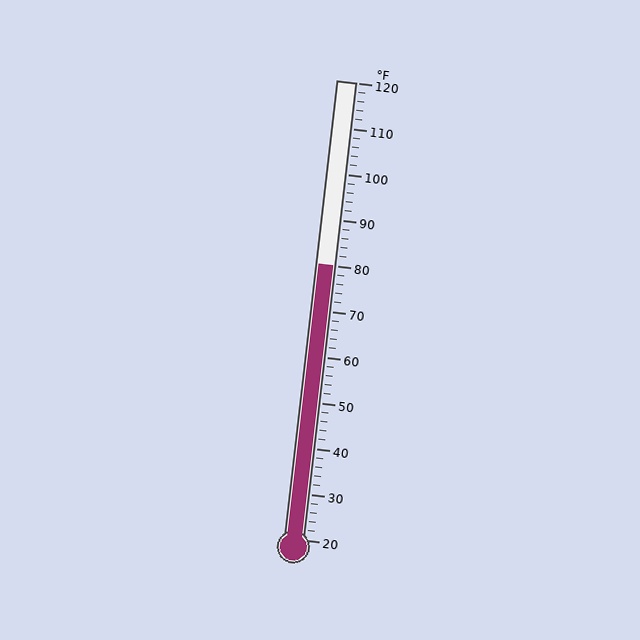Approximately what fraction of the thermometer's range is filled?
The thermometer is filled to approximately 60% of its range.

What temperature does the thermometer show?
The thermometer shows approximately 80°F.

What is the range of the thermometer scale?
The thermometer scale ranges from 20°F to 120°F.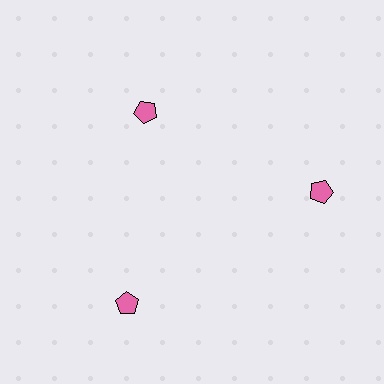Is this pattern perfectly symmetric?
No. The 3 pink pentagons are arranged in a ring, but one element near the 11 o'clock position is pulled inward toward the center, breaking the 3-fold rotational symmetry.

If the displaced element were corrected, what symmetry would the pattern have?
It would have 3-fold rotational symmetry — the pattern would map onto itself every 120 degrees.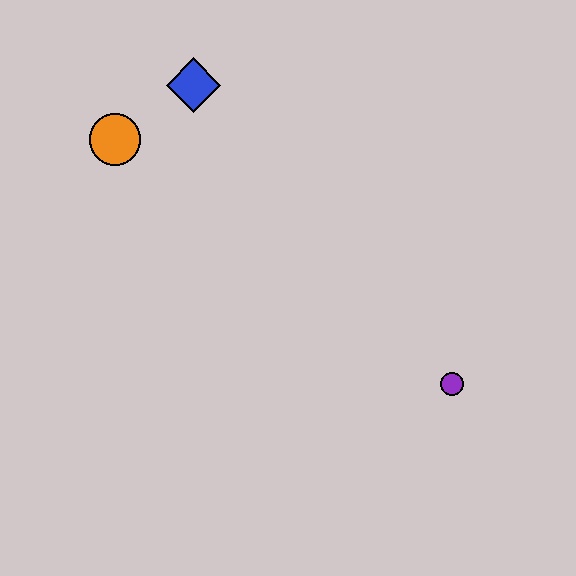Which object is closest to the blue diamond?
The orange circle is closest to the blue diamond.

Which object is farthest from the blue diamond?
The purple circle is farthest from the blue diamond.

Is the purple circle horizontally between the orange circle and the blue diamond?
No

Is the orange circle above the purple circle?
Yes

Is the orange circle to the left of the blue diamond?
Yes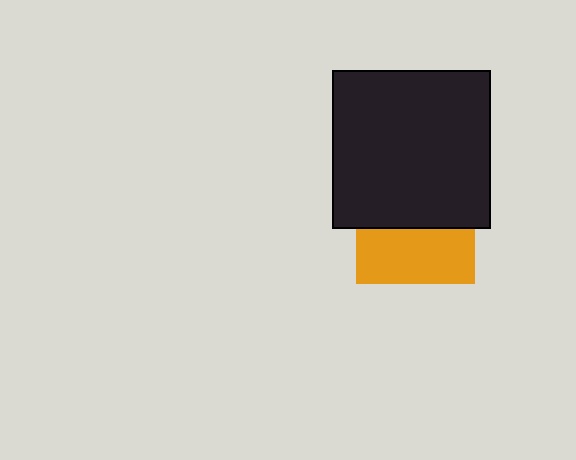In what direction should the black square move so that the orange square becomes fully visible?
The black square should move up. That is the shortest direction to clear the overlap and leave the orange square fully visible.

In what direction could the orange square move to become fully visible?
The orange square could move down. That would shift it out from behind the black square entirely.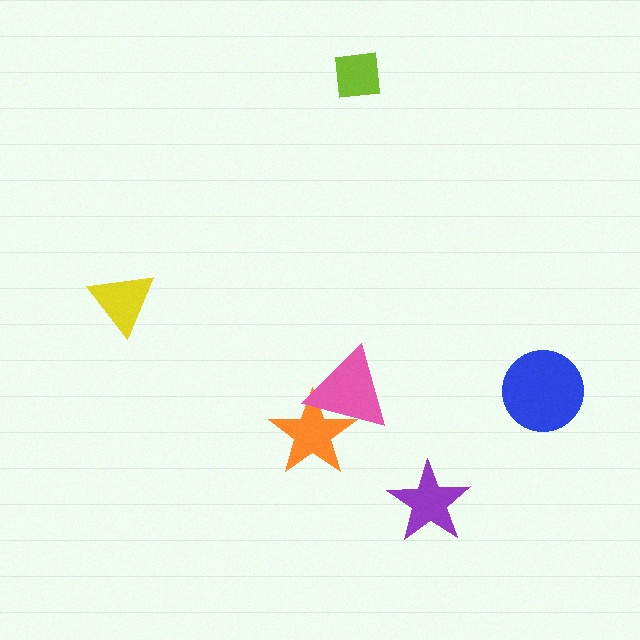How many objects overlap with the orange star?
1 object overlaps with the orange star.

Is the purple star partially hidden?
No, no other shape covers it.